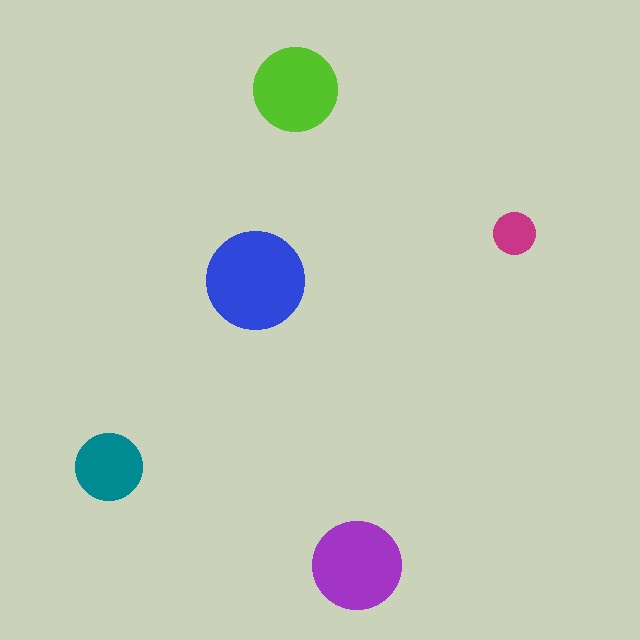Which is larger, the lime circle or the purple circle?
The purple one.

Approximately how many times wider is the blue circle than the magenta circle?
About 2.5 times wider.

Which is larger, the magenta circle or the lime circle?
The lime one.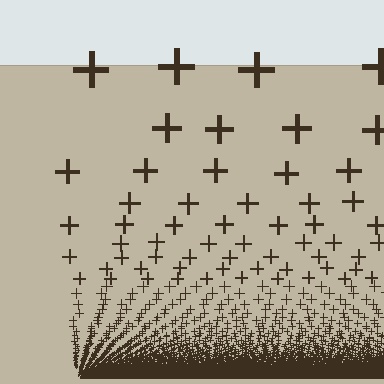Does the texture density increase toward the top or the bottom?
Density increases toward the bottom.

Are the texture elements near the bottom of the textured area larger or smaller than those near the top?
Smaller. The gradient is inverted — elements near the bottom are smaller and denser.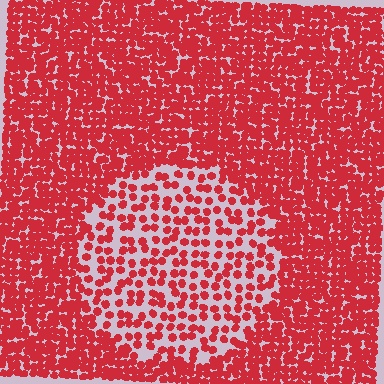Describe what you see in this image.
The image contains small red elements arranged at two different densities. A circle-shaped region is visible where the elements are less densely packed than the surrounding area.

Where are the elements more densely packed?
The elements are more densely packed outside the circle boundary.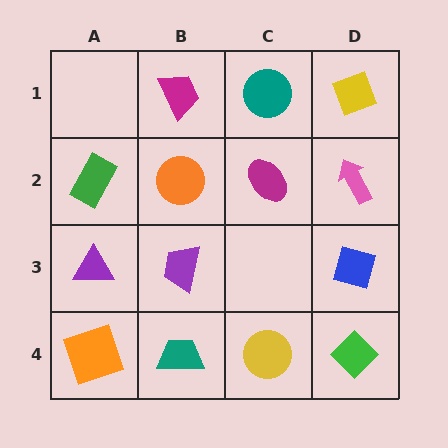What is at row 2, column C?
A magenta ellipse.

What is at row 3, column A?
A purple triangle.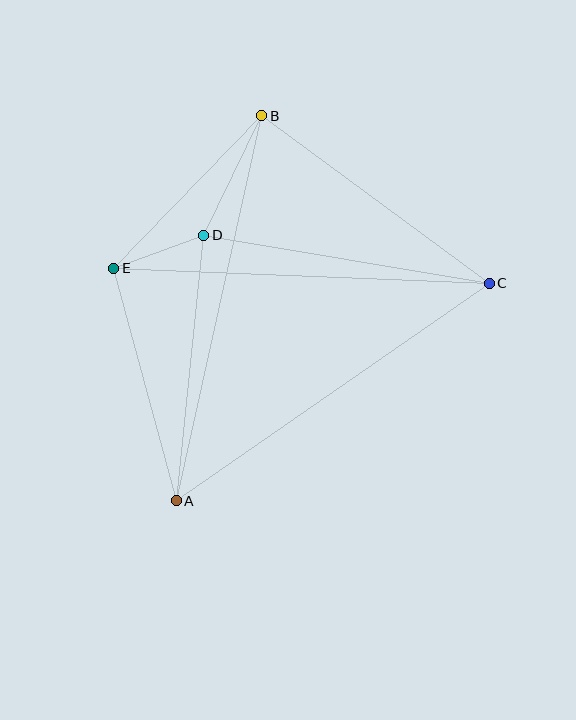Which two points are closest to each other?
Points D and E are closest to each other.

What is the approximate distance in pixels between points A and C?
The distance between A and C is approximately 381 pixels.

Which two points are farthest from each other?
Points A and B are farthest from each other.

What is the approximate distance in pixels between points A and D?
The distance between A and D is approximately 267 pixels.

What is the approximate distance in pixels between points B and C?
The distance between B and C is approximately 283 pixels.